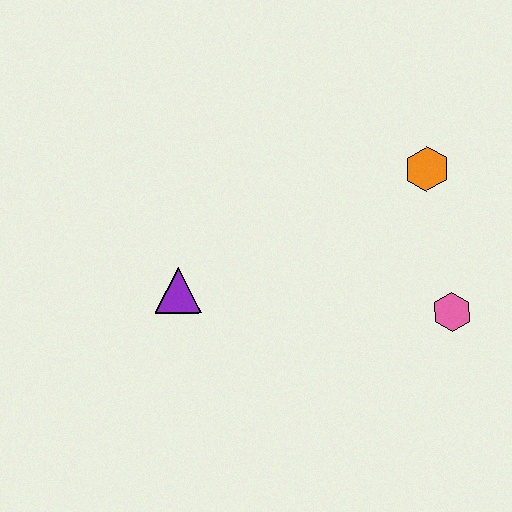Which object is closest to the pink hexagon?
The orange hexagon is closest to the pink hexagon.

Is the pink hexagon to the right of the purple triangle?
Yes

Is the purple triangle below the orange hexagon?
Yes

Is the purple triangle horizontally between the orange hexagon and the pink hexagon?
No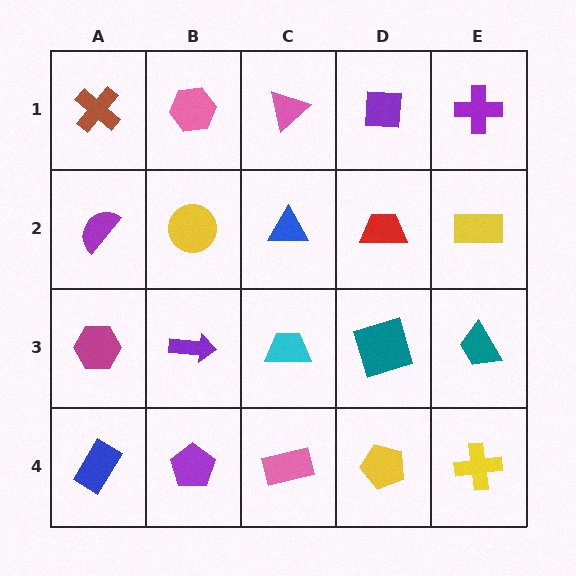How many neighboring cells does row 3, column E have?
3.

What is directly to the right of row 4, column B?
A pink rectangle.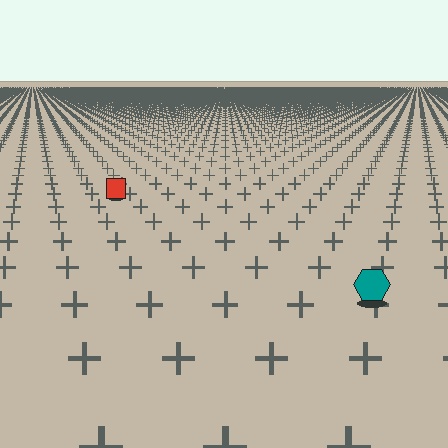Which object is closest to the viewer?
The teal hexagon is closest. The texture marks near it are larger and more spread out.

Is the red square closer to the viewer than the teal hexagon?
No. The teal hexagon is closer — you can tell from the texture gradient: the ground texture is coarser near it.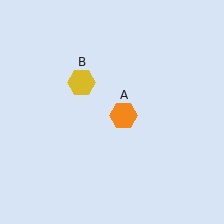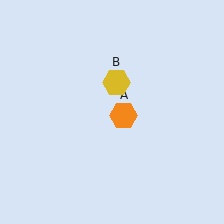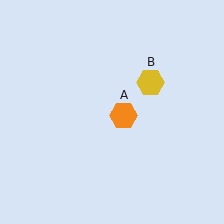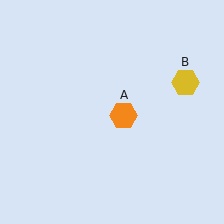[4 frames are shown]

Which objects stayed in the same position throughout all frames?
Orange hexagon (object A) remained stationary.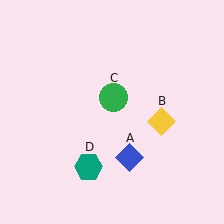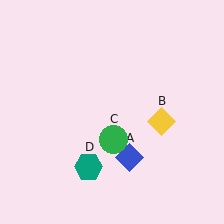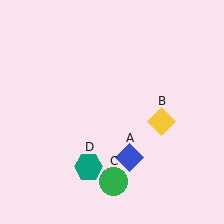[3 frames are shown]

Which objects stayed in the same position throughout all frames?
Blue diamond (object A) and yellow diamond (object B) and teal hexagon (object D) remained stationary.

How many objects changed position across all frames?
1 object changed position: green circle (object C).